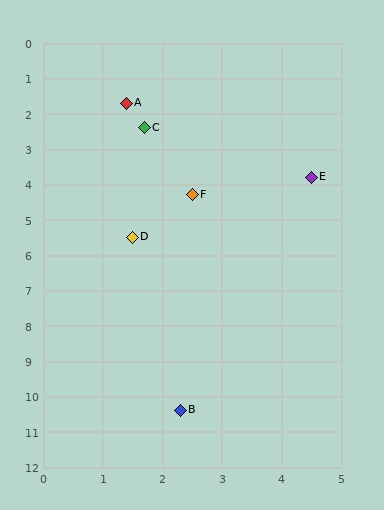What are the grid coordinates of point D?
Point D is at approximately (1.5, 5.5).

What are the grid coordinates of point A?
Point A is at approximately (1.4, 1.7).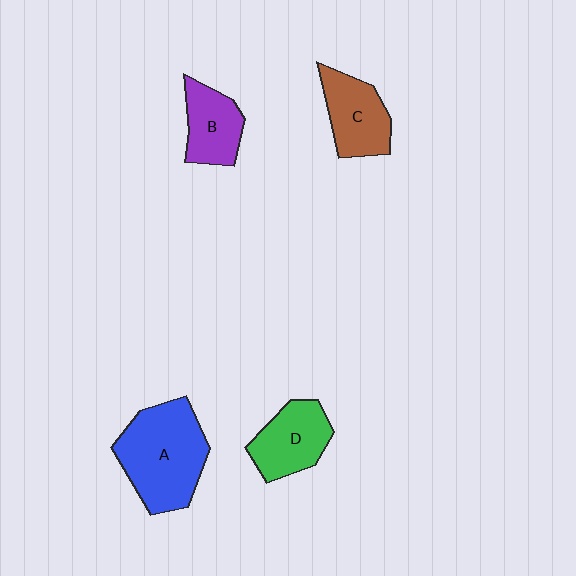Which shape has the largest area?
Shape A (blue).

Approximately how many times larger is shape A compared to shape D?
Approximately 1.7 times.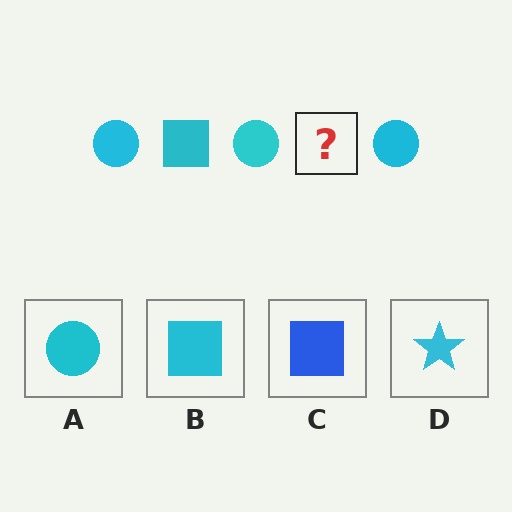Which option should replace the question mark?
Option B.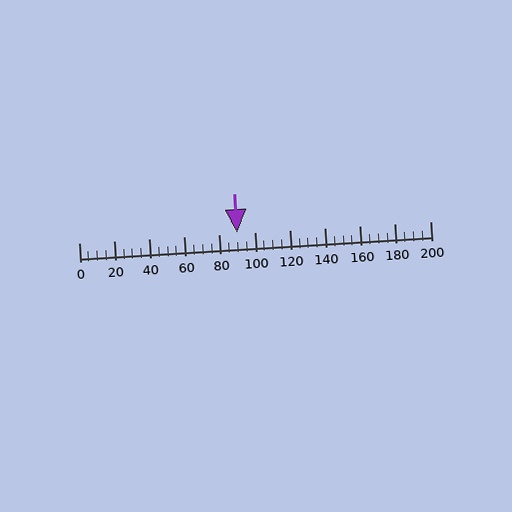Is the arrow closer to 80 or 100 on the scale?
The arrow is closer to 100.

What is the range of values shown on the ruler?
The ruler shows values from 0 to 200.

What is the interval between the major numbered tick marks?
The major tick marks are spaced 20 units apart.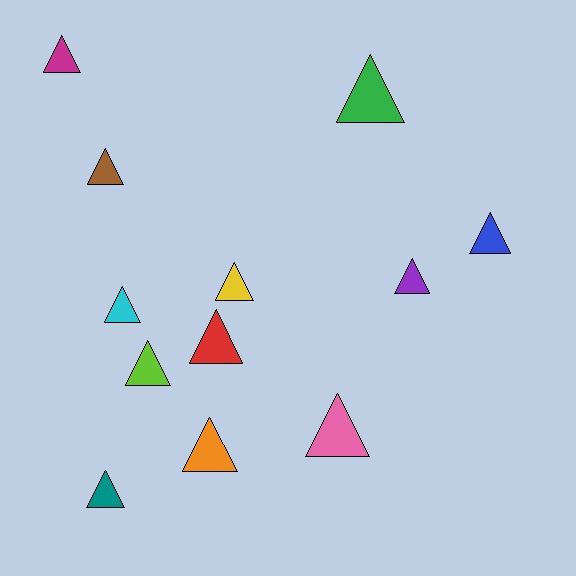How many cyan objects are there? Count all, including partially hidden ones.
There is 1 cyan object.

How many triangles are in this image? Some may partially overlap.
There are 12 triangles.